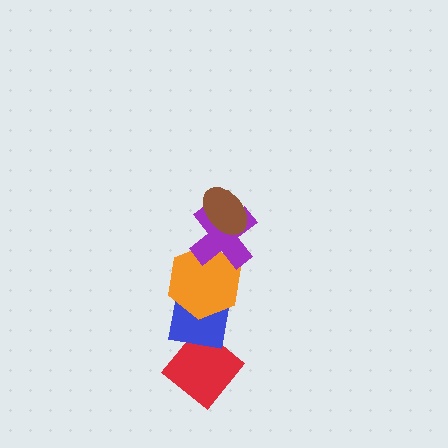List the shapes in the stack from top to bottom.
From top to bottom: the brown ellipse, the purple cross, the orange hexagon, the blue square, the red diamond.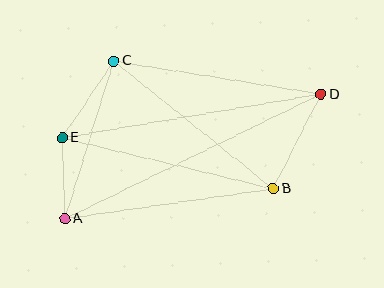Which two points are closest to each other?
Points A and E are closest to each other.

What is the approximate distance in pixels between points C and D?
The distance between C and D is approximately 210 pixels.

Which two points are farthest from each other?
Points A and D are farthest from each other.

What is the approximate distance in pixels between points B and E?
The distance between B and E is approximately 218 pixels.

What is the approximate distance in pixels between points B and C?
The distance between B and C is approximately 204 pixels.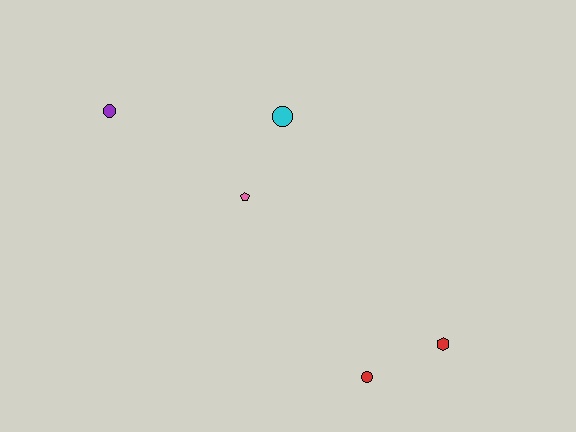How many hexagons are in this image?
There is 1 hexagon.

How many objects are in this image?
There are 5 objects.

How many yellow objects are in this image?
There are no yellow objects.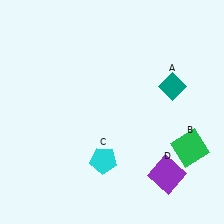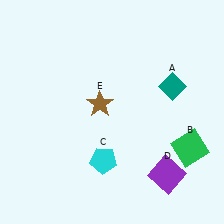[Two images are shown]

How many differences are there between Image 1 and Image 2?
There is 1 difference between the two images.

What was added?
A brown star (E) was added in Image 2.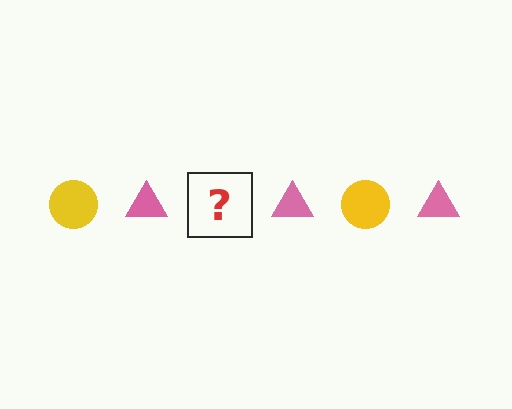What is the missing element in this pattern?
The missing element is a yellow circle.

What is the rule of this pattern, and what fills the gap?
The rule is that the pattern alternates between yellow circle and pink triangle. The gap should be filled with a yellow circle.